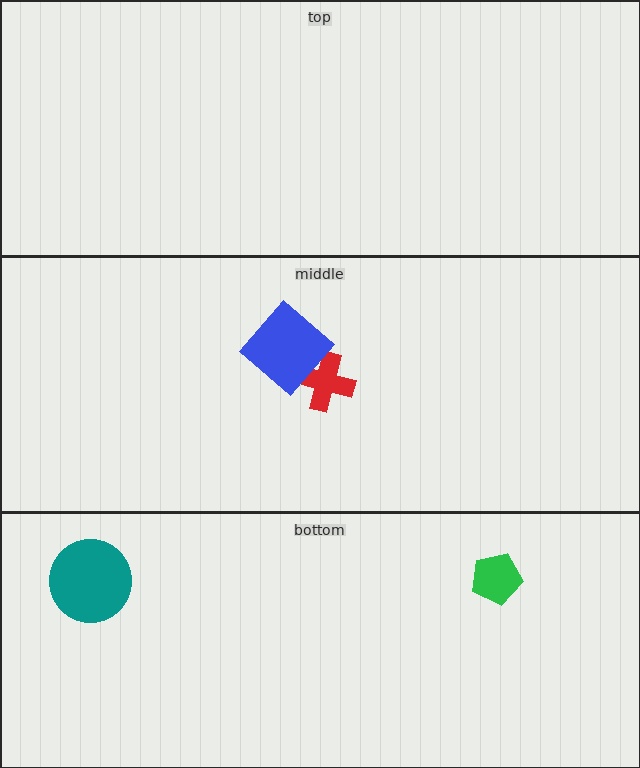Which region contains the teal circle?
The bottom region.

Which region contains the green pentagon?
The bottom region.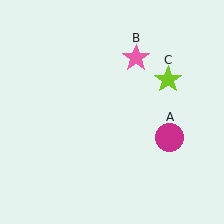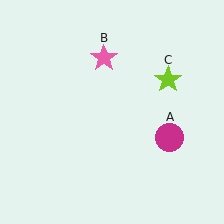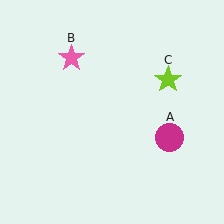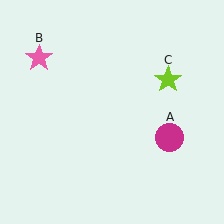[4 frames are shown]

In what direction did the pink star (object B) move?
The pink star (object B) moved left.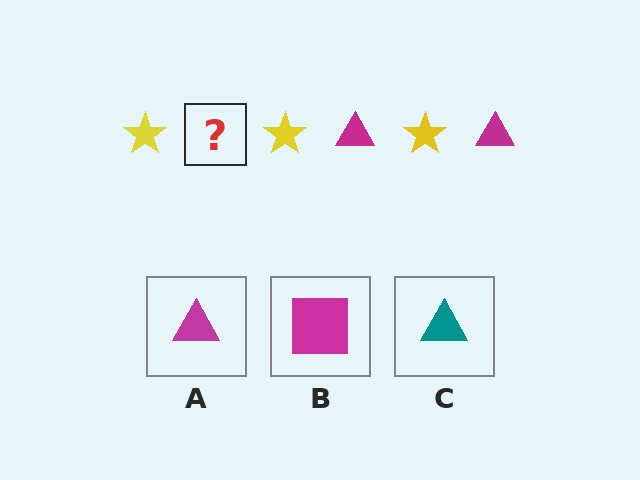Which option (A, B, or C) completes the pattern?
A.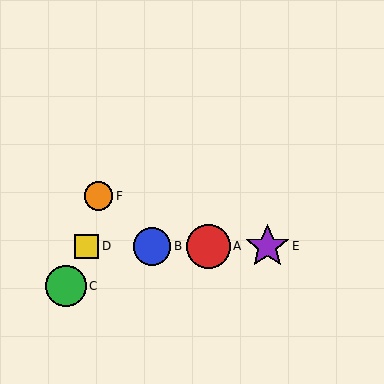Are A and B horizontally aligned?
Yes, both are at y≈246.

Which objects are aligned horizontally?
Objects A, B, D, E are aligned horizontally.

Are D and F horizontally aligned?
No, D is at y≈246 and F is at y≈196.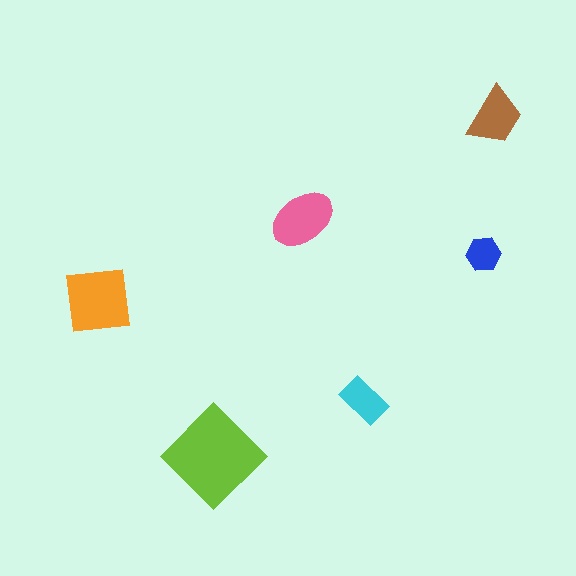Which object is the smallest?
The blue hexagon.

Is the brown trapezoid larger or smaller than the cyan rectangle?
Larger.